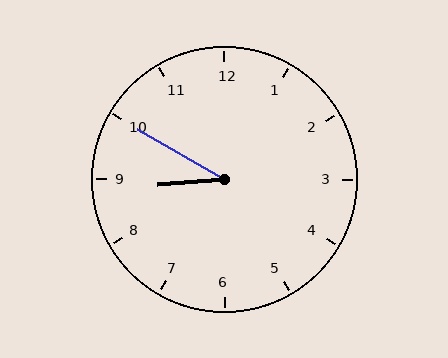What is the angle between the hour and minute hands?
Approximately 35 degrees.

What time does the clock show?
8:50.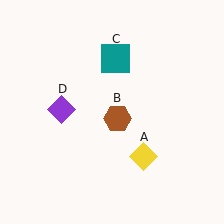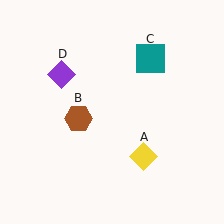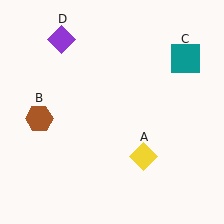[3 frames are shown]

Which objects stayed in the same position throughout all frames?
Yellow diamond (object A) remained stationary.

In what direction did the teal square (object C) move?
The teal square (object C) moved right.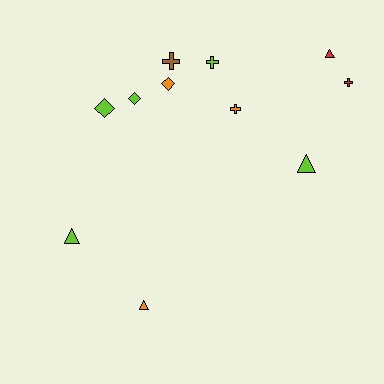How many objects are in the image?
There are 11 objects.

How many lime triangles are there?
There are 2 lime triangles.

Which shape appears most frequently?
Triangle, with 4 objects.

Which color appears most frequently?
Lime, with 5 objects.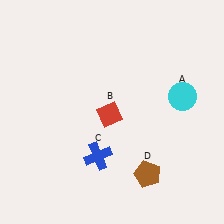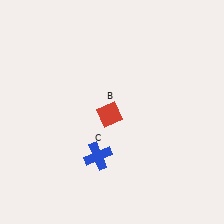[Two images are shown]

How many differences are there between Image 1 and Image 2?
There are 2 differences between the two images.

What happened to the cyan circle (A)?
The cyan circle (A) was removed in Image 2. It was in the top-right area of Image 1.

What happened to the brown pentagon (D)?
The brown pentagon (D) was removed in Image 2. It was in the bottom-right area of Image 1.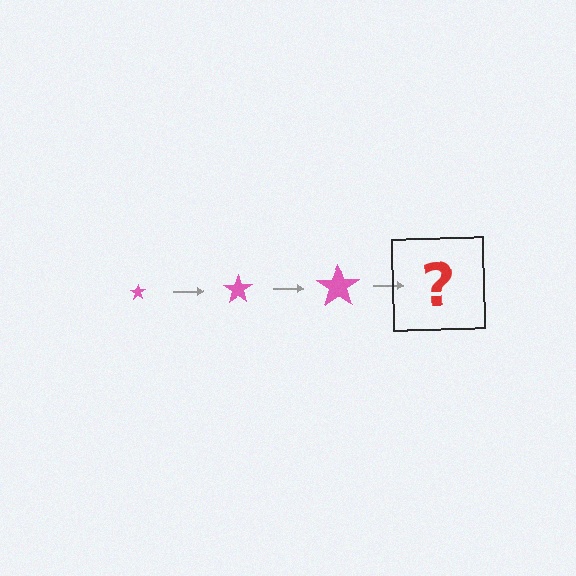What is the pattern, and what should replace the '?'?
The pattern is that the star gets progressively larger each step. The '?' should be a pink star, larger than the previous one.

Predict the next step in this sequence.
The next step is a pink star, larger than the previous one.